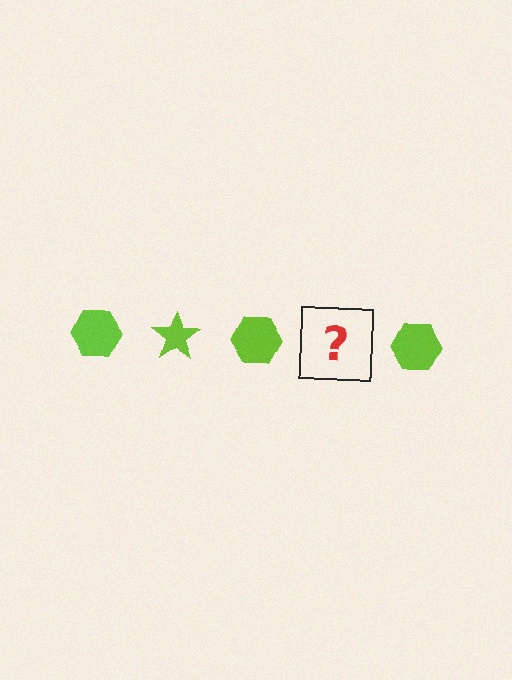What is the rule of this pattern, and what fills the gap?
The rule is that the pattern cycles through hexagon, star shapes in lime. The gap should be filled with a lime star.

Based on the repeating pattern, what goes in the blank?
The blank should be a lime star.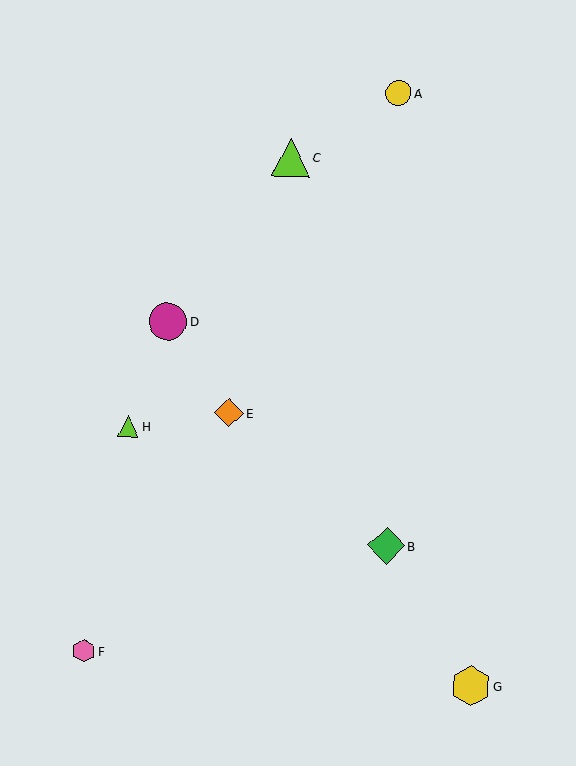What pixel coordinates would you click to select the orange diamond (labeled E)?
Click at (229, 413) to select the orange diamond E.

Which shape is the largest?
The yellow hexagon (labeled G) is the largest.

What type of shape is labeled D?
Shape D is a magenta circle.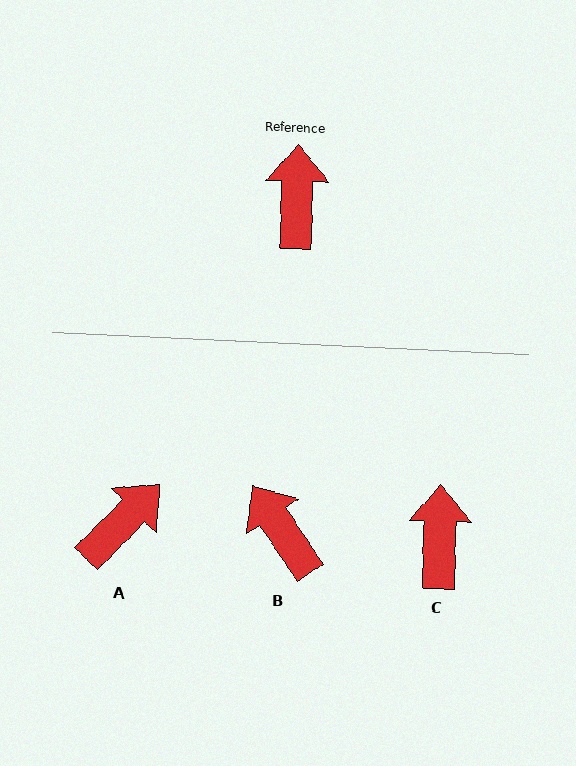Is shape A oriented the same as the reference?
No, it is off by about 43 degrees.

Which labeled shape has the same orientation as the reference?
C.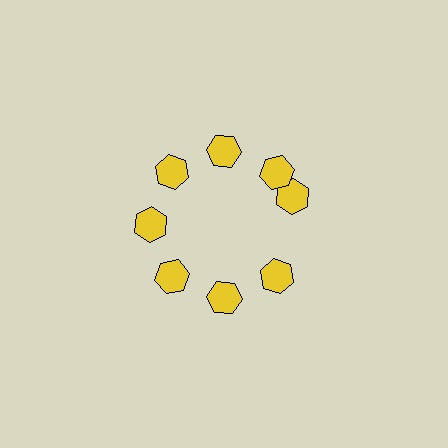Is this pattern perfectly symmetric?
No. The 8 yellow hexagons are arranged in a ring, but one element near the 3 o'clock position is rotated out of alignment along the ring, breaking the 8-fold rotational symmetry.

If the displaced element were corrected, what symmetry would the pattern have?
It would have 8-fold rotational symmetry — the pattern would map onto itself every 45 degrees.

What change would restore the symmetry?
The symmetry would be restored by rotating it back into even spacing with its neighbors so that all 8 hexagons sit at equal angles and equal distance from the center.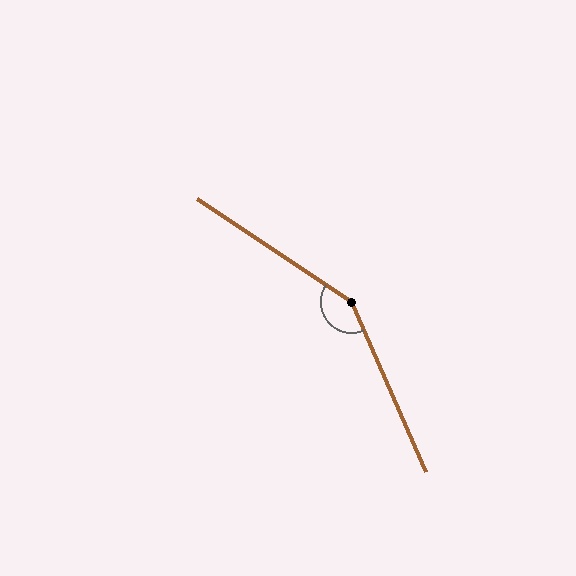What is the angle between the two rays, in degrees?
Approximately 147 degrees.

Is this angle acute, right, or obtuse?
It is obtuse.